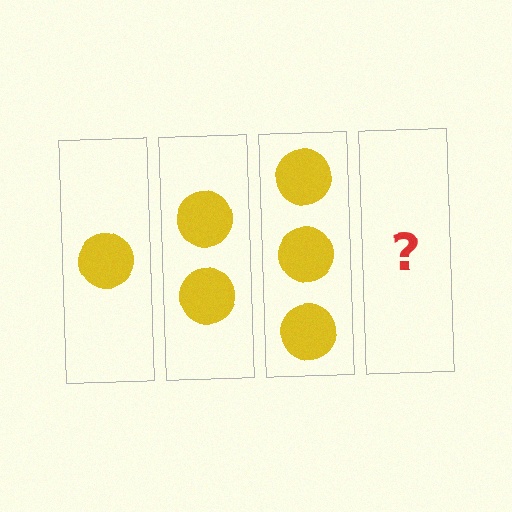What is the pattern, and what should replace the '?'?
The pattern is that each step adds one more circle. The '?' should be 4 circles.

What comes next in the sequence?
The next element should be 4 circles.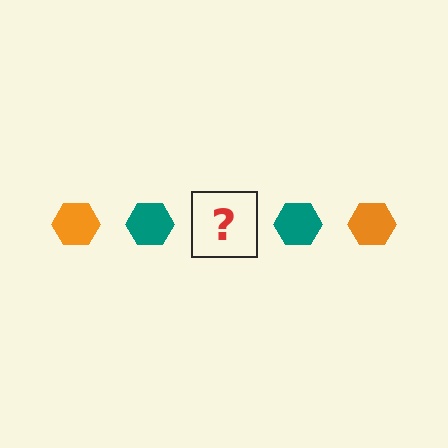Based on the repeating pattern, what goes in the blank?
The blank should be an orange hexagon.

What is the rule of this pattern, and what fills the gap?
The rule is that the pattern cycles through orange, teal hexagons. The gap should be filled with an orange hexagon.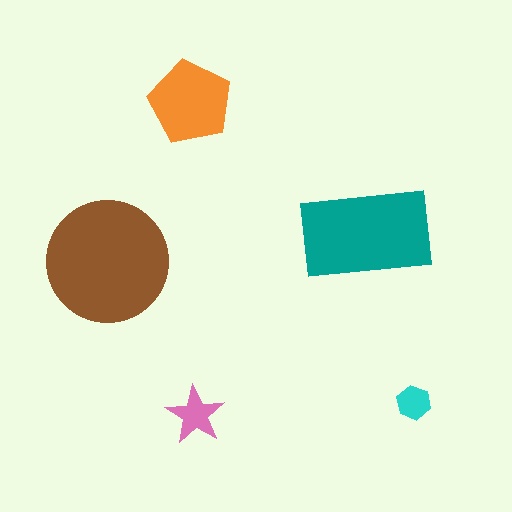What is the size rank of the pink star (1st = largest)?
4th.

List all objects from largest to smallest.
The brown circle, the teal rectangle, the orange pentagon, the pink star, the cyan hexagon.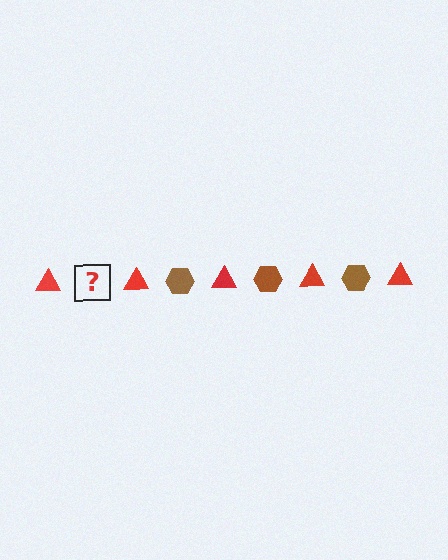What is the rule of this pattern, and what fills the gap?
The rule is that the pattern alternates between red triangle and brown hexagon. The gap should be filled with a brown hexagon.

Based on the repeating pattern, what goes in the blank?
The blank should be a brown hexagon.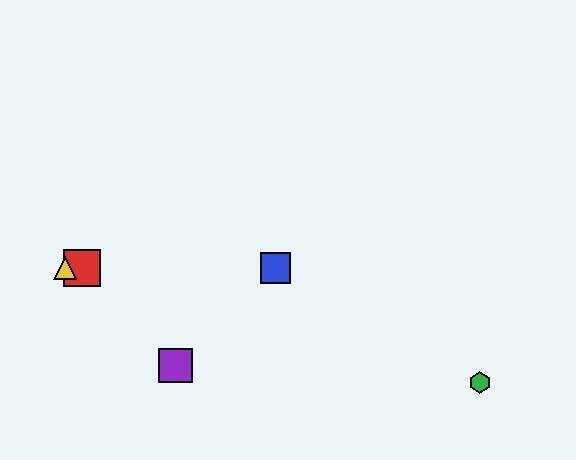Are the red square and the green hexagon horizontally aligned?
No, the red square is at y≈268 and the green hexagon is at y≈383.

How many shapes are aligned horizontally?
3 shapes (the red square, the blue square, the yellow triangle) are aligned horizontally.